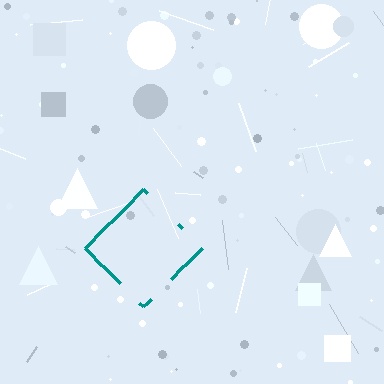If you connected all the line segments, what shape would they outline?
They would outline a diamond.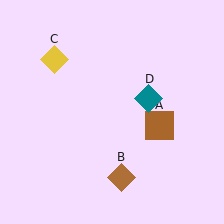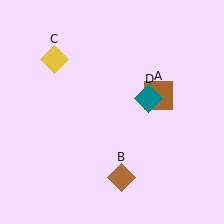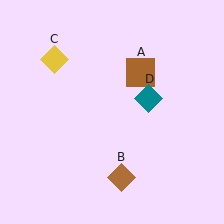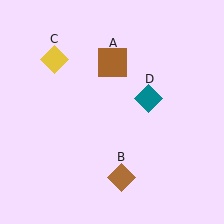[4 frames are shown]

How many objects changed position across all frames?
1 object changed position: brown square (object A).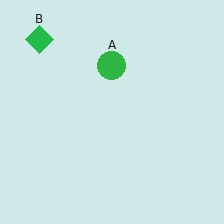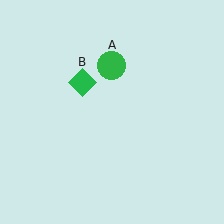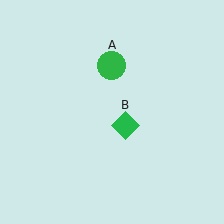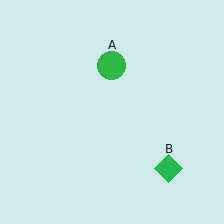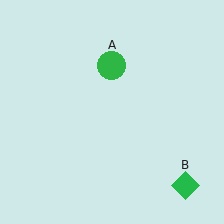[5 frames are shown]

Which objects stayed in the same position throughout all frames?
Green circle (object A) remained stationary.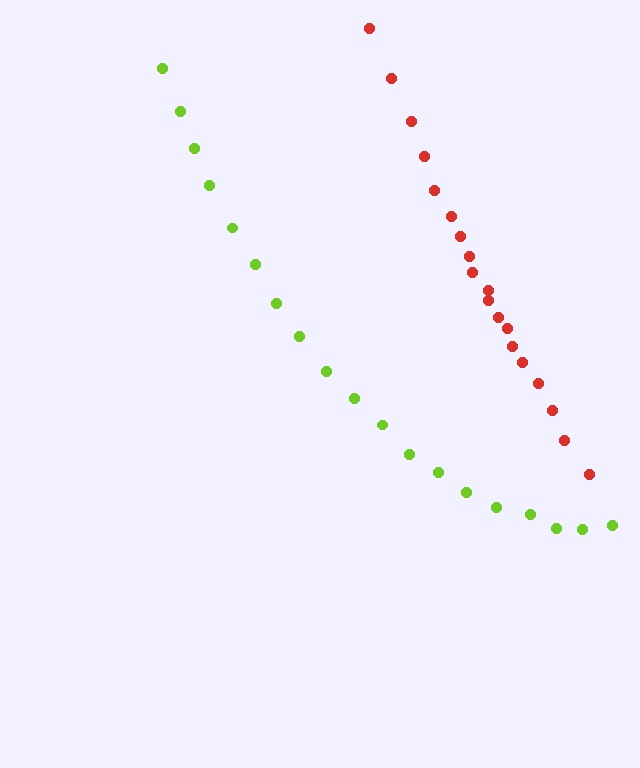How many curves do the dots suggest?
There are 2 distinct paths.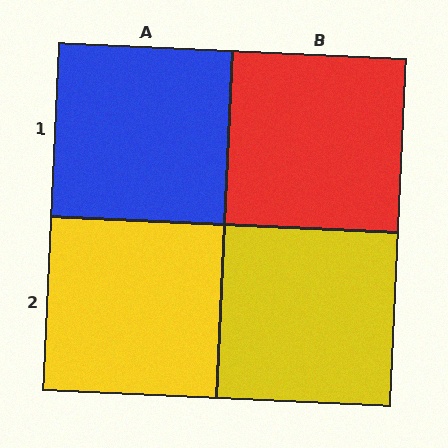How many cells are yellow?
2 cells are yellow.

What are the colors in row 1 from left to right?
Blue, red.